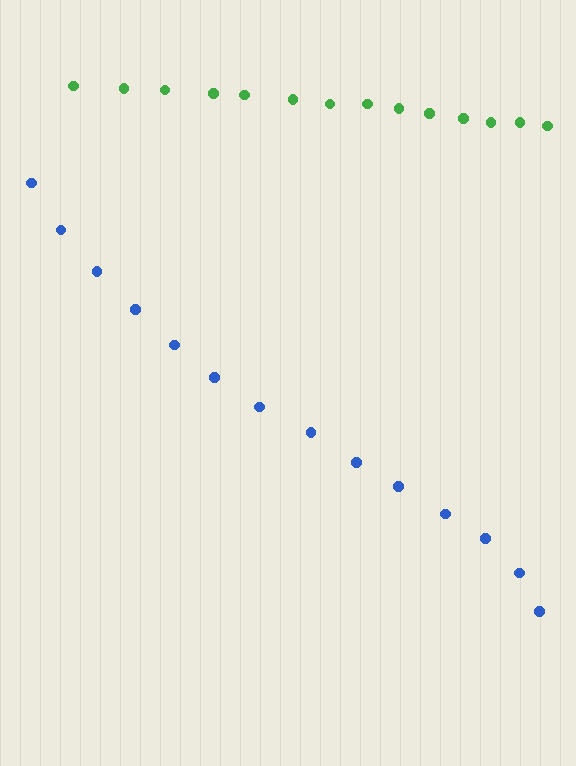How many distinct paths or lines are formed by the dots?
There are 2 distinct paths.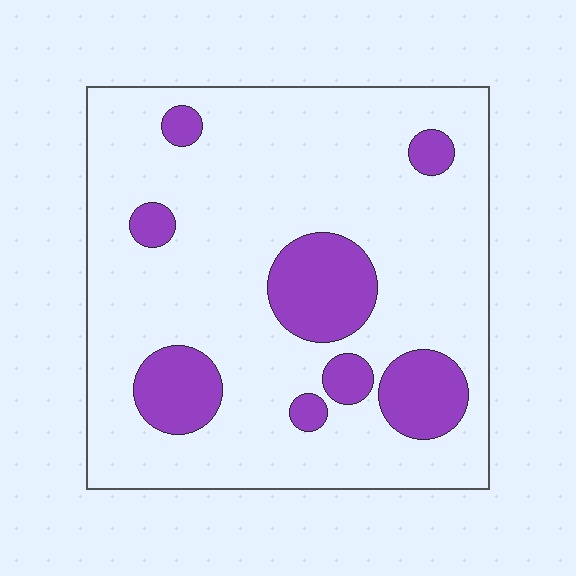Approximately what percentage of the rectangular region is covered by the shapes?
Approximately 20%.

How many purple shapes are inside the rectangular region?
8.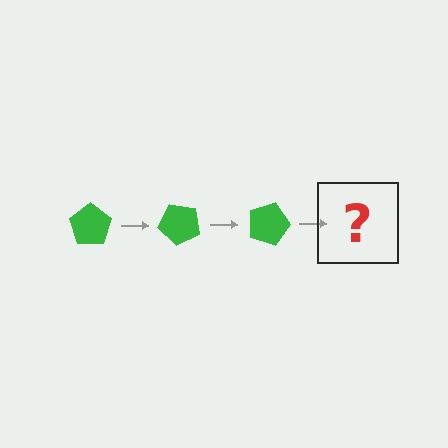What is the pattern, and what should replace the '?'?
The pattern is that the pentagon rotates 45 degrees each step. The '?' should be a green pentagon rotated 135 degrees.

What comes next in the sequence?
The next element should be a green pentagon rotated 135 degrees.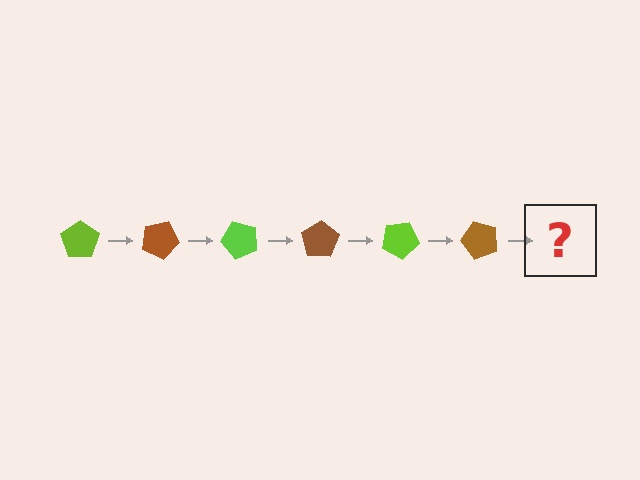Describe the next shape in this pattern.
It should be a lime pentagon, rotated 150 degrees from the start.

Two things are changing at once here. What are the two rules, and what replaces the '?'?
The two rules are that it rotates 25 degrees each step and the color cycles through lime and brown. The '?' should be a lime pentagon, rotated 150 degrees from the start.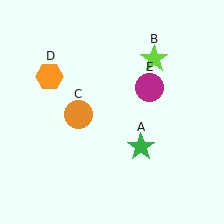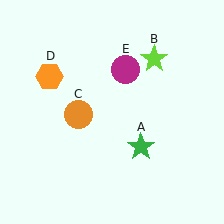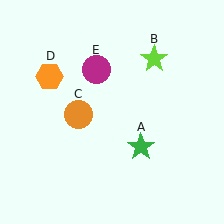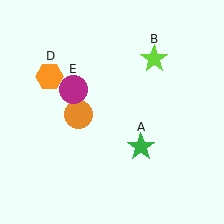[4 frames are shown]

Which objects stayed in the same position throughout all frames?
Green star (object A) and lime star (object B) and orange circle (object C) and orange hexagon (object D) remained stationary.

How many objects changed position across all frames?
1 object changed position: magenta circle (object E).